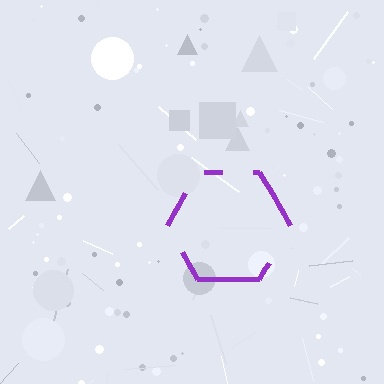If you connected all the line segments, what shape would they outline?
They would outline a hexagon.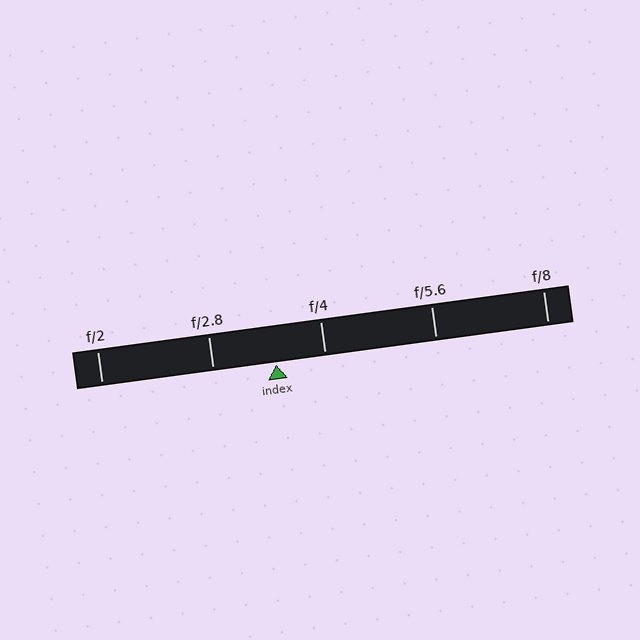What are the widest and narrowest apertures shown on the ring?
The widest aperture shown is f/2 and the narrowest is f/8.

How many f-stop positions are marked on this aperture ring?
There are 5 f-stop positions marked.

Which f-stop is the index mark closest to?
The index mark is closest to f/4.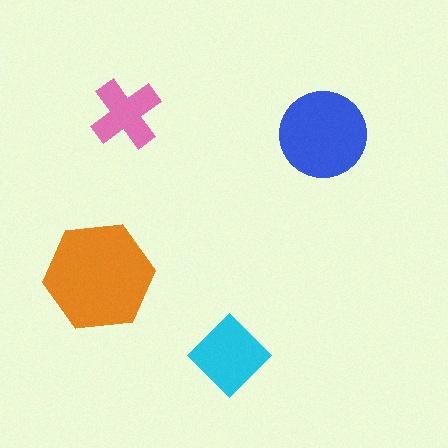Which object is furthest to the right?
The blue circle is rightmost.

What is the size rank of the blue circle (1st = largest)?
2nd.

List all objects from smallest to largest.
The pink cross, the cyan diamond, the blue circle, the orange hexagon.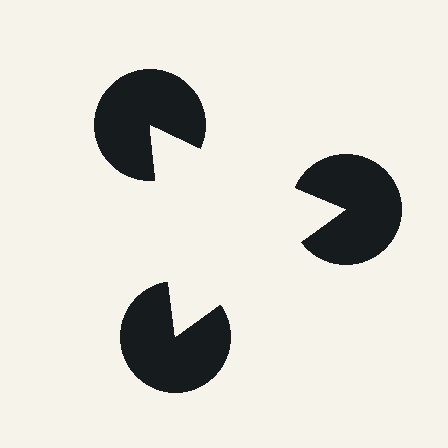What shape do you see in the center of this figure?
An illusory triangle — its edges are inferred from the aligned wedge cuts in the pac-man discs, not physically drawn.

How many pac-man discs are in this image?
There are 3 — one at each vertex of the illusory triangle.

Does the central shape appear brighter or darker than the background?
It typically appears slightly brighter than the background, even though no actual brightness change is drawn.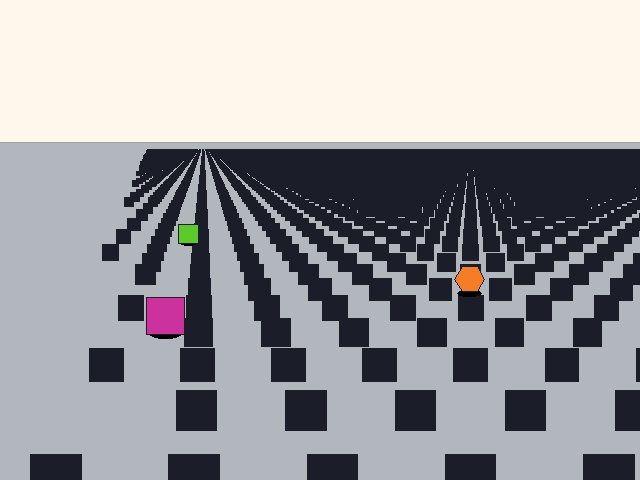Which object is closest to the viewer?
The magenta square is closest. The texture marks near it are larger and more spread out.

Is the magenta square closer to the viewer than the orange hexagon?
Yes. The magenta square is closer — you can tell from the texture gradient: the ground texture is coarser near it.